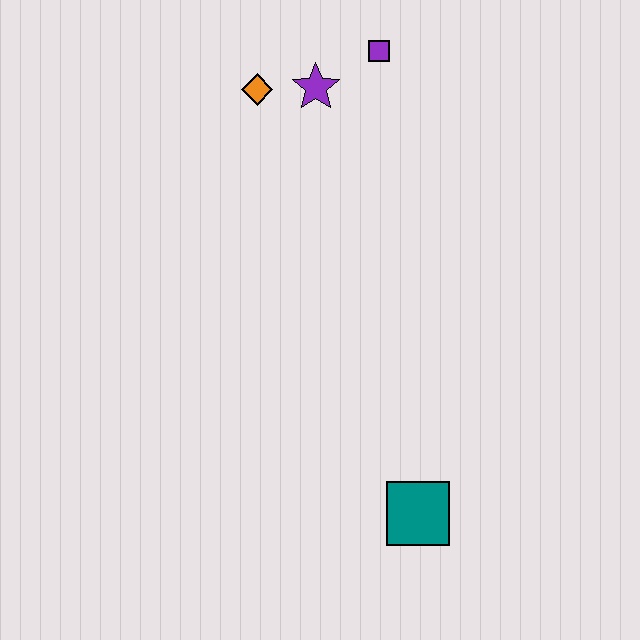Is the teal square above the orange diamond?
No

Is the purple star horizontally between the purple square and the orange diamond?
Yes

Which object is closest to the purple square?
The purple star is closest to the purple square.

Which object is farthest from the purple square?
The teal square is farthest from the purple square.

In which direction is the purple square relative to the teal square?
The purple square is above the teal square.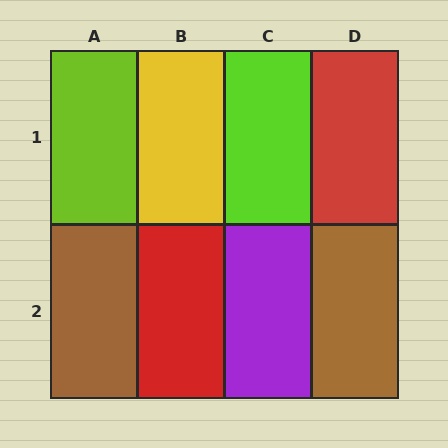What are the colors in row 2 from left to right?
Brown, red, purple, brown.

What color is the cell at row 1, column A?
Lime.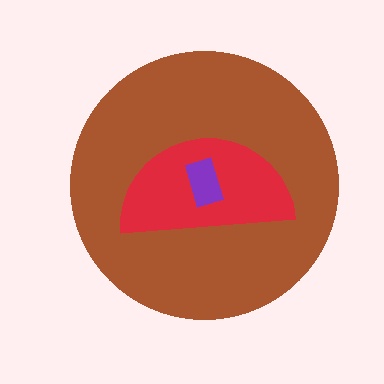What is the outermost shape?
The brown circle.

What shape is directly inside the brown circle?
The red semicircle.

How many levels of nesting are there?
3.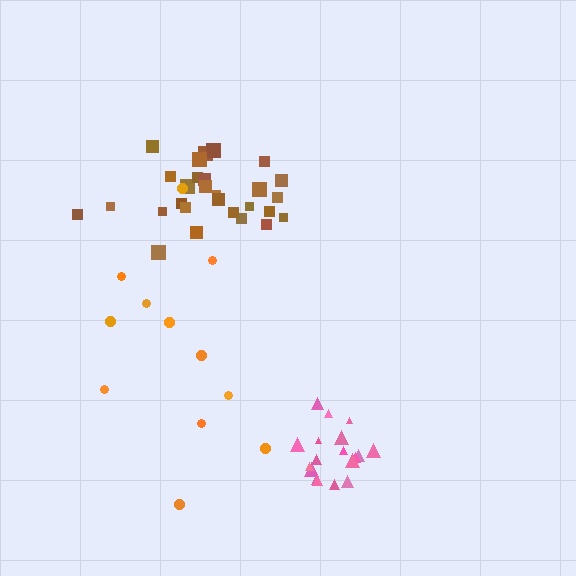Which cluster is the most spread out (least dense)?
Orange.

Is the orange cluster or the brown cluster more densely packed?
Brown.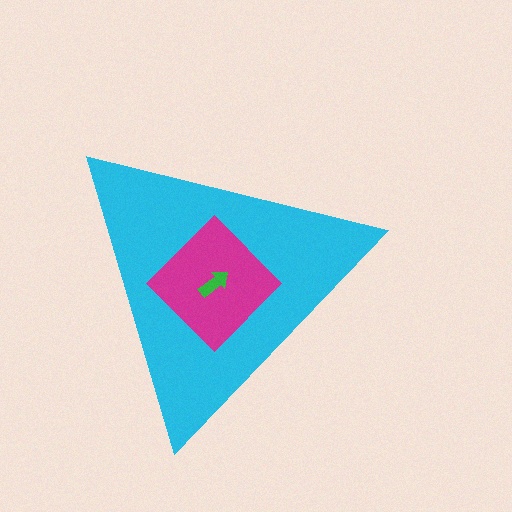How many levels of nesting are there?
3.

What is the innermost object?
The green arrow.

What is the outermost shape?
The cyan triangle.